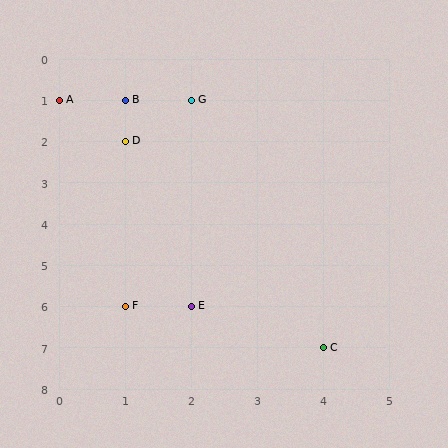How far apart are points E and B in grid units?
Points E and B are 1 column and 5 rows apart (about 5.1 grid units diagonally).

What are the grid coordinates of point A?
Point A is at grid coordinates (0, 1).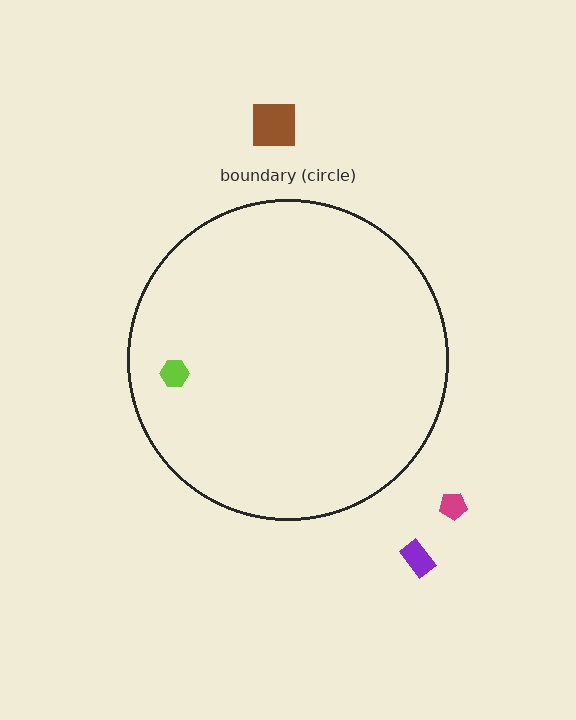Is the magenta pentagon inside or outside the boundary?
Outside.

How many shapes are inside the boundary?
1 inside, 3 outside.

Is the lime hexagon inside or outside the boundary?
Inside.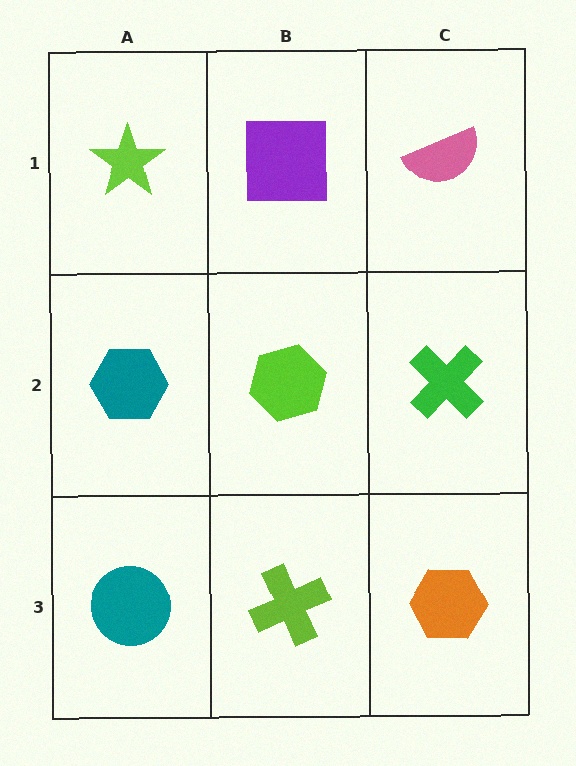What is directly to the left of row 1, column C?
A purple square.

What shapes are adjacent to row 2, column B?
A purple square (row 1, column B), a lime cross (row 3, column B), a teal hexagon (row 2, column A), a green cross (row 2, column C).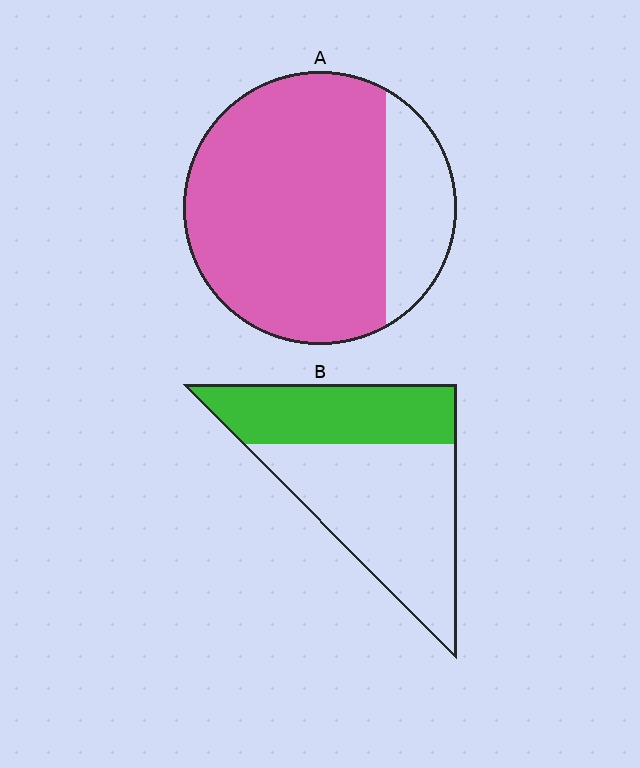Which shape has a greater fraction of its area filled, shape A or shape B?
Shape A.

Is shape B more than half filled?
No.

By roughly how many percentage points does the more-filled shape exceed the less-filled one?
By roughly 40 percentage points (A over B).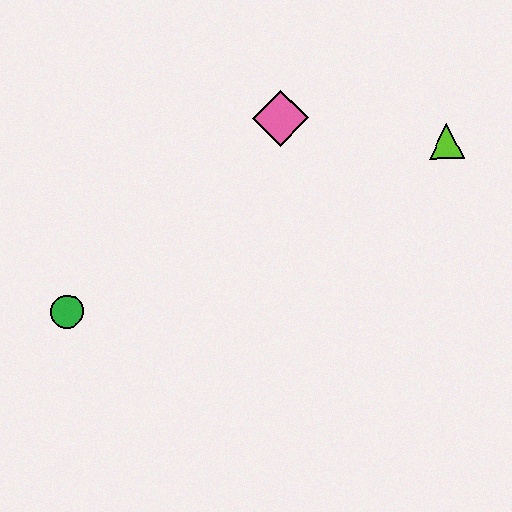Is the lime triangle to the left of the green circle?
No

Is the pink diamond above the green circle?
Yes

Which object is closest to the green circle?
The pink diamond is closest to the green circle.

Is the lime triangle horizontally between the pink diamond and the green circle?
No